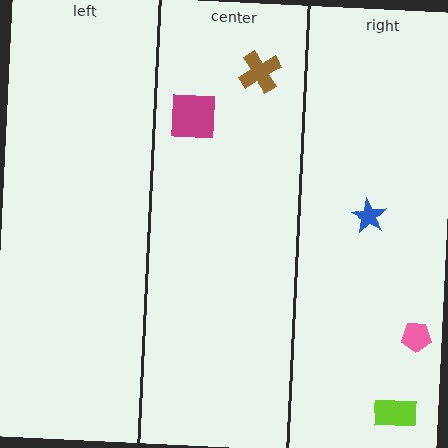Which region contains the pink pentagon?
The right region.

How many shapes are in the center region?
2.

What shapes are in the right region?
The lime rectangle, the blue star, the pink pentagon.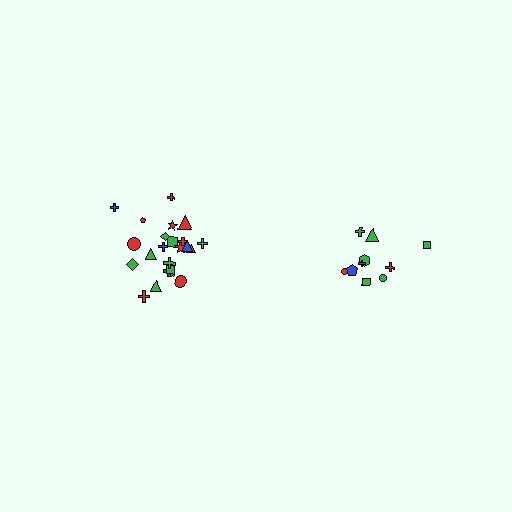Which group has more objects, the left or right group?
The left group.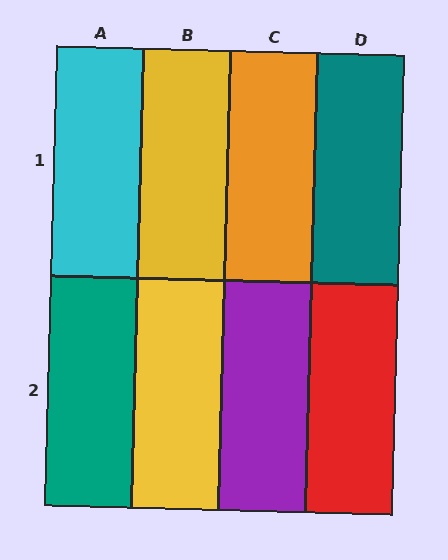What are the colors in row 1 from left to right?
Cyan, yellow, orange, teal.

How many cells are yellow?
2 cells are yellow.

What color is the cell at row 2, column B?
Yellow.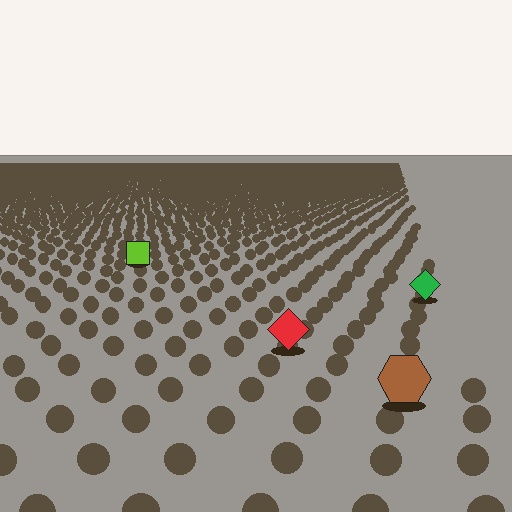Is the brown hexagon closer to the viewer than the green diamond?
Yes. The brown hexagon is closer — you can tell from the texture gradient: the ground texture is coarser near it.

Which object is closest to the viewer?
The brown hexagon is closest. The texture marks near it are larger and more spread out.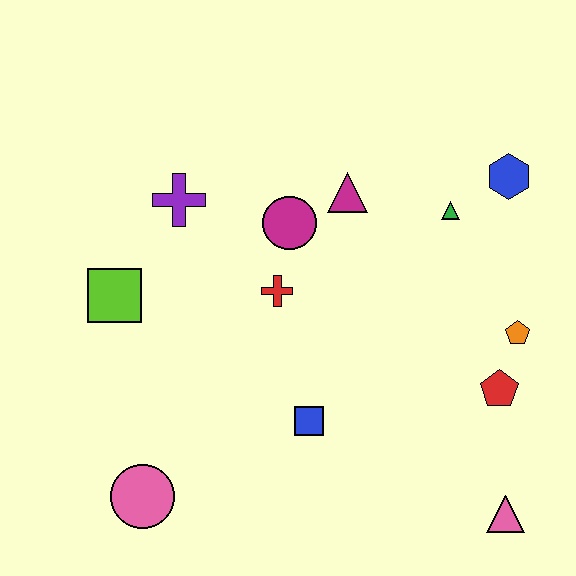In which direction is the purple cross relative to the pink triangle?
The purple cross is to the left of the pink triangle.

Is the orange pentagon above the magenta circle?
No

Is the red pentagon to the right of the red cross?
Yes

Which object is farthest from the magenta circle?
The pink triangle is farthest from the magenta circle.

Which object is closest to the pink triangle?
The red pentagon is closest to the pink triangle.